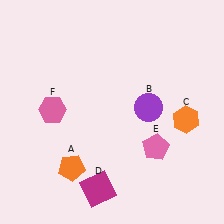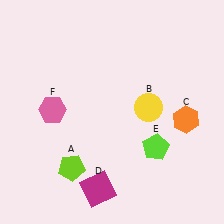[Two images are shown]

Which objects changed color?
A changed from orange to lime. B changed from purple to yellow. E changed from pink to lime.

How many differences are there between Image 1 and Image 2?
There are 3 differences between the two images.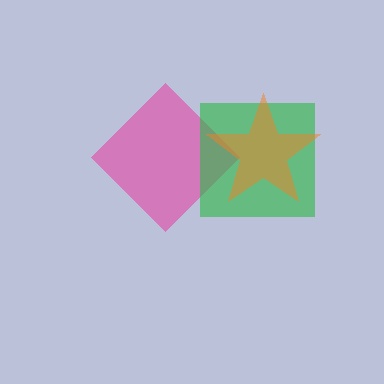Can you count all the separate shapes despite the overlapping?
Yes, there are 3 separate shapes.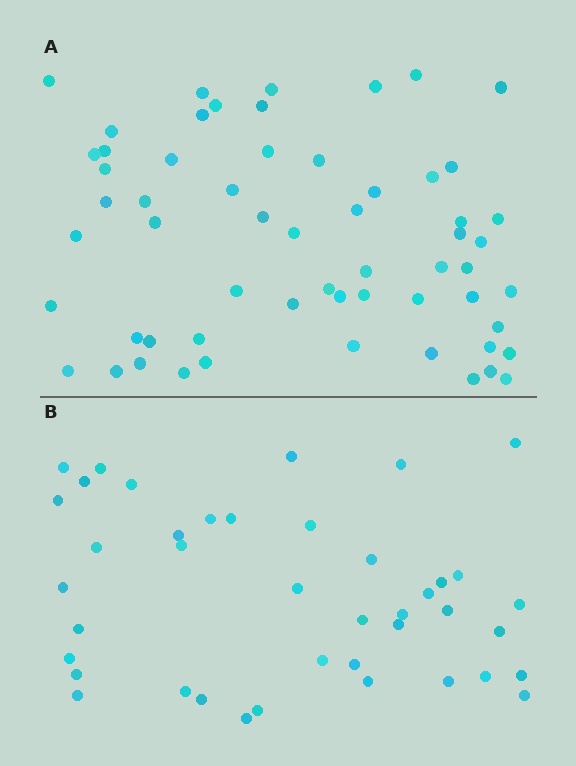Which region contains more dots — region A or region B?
Region A (the top region) has more dots.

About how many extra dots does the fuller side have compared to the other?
Region A has approximately 20 more dots than region B.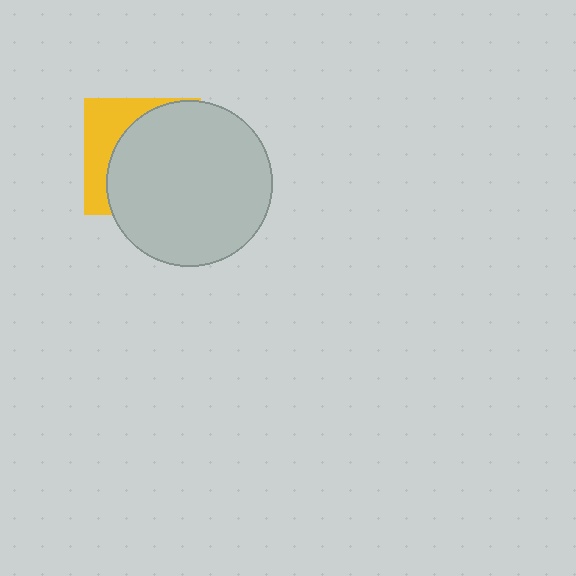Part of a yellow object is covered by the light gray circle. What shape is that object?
It is a square.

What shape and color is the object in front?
The object in front is a light gray circle.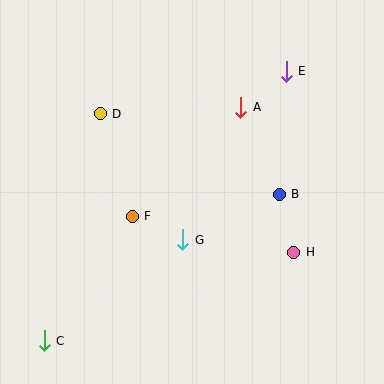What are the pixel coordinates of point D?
Point D is at (100, 114).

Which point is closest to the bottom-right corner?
Point H is closest to the bottom-right corner.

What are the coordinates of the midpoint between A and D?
The midpoint between A and D is at (171, 111).